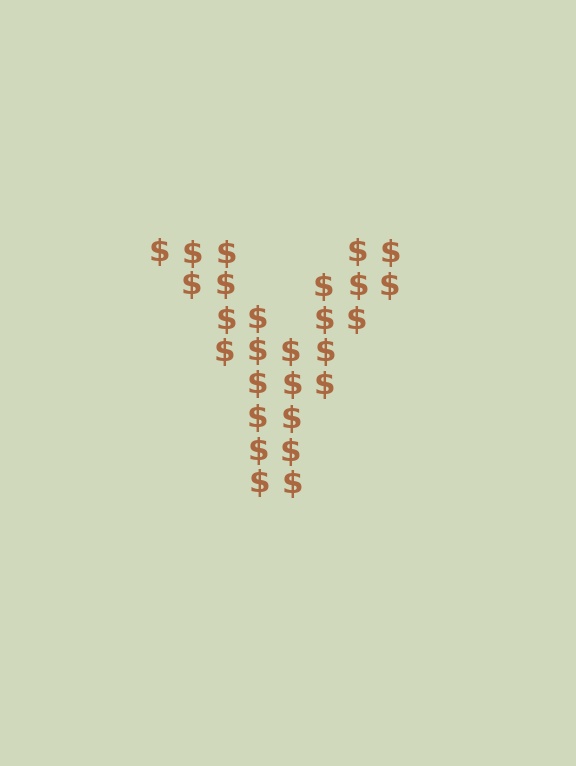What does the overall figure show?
The overall figure shows the letter Y.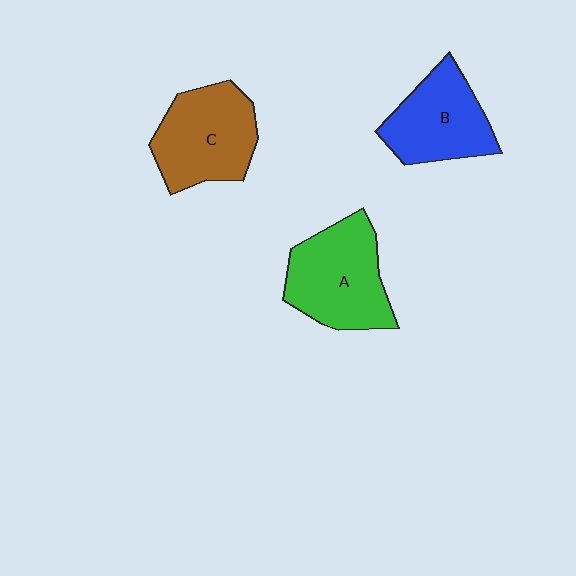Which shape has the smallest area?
Shape B (blue).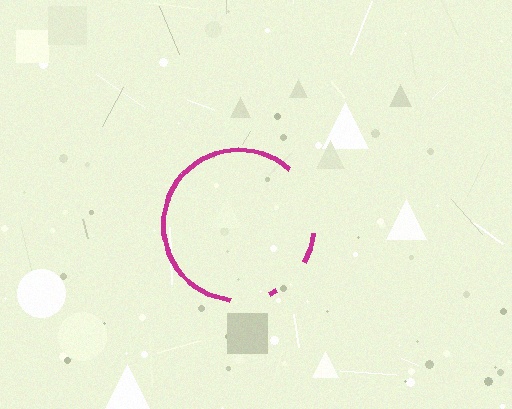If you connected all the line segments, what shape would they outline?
They would outline a circle.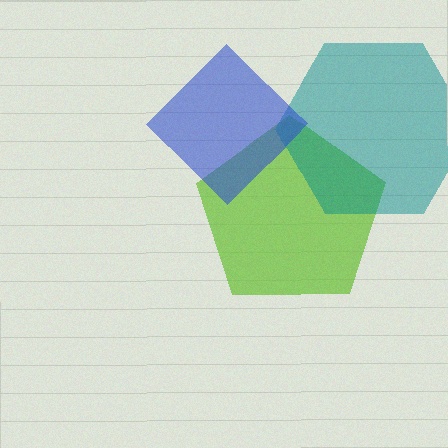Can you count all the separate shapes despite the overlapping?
Yes, there are 3 separate shapes.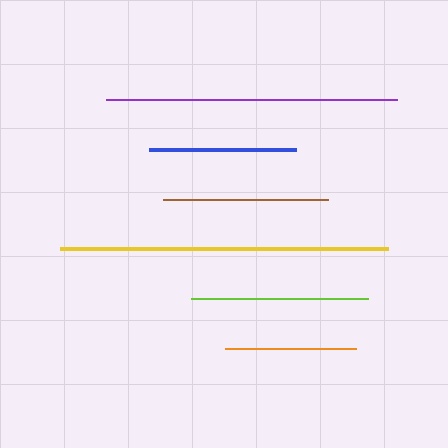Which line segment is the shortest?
The orange line is the shortest at approximately 131 pixels.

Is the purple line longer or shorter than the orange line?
The purple line is longer than the orange line.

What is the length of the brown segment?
The brown segment is approximately 165 pixels long.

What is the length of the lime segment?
The lime segment is approximately 177 pixels long.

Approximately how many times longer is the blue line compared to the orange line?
The blue line is approximately 1.1 times the length of the orange line.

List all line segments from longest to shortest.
From longest to shortest: yellow, purple, lime, brown, blue, orange.